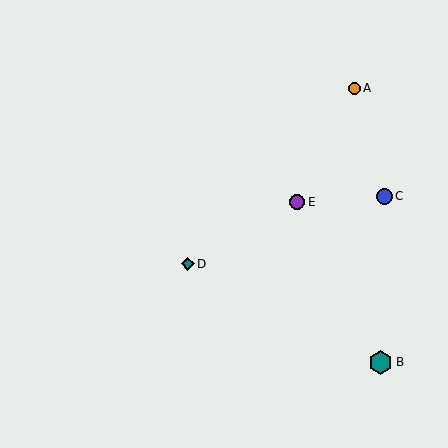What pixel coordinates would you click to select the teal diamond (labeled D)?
Click at (188, 264) to select the teal diamond D.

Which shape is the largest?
The teal hexagon (labeled B) is the largest.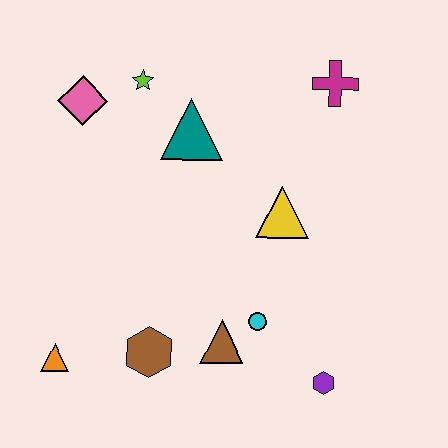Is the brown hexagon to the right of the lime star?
Yes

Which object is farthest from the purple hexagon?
The pink diamond is farthest from the purple hexagon.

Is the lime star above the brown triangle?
Yes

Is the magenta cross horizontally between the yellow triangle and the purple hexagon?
No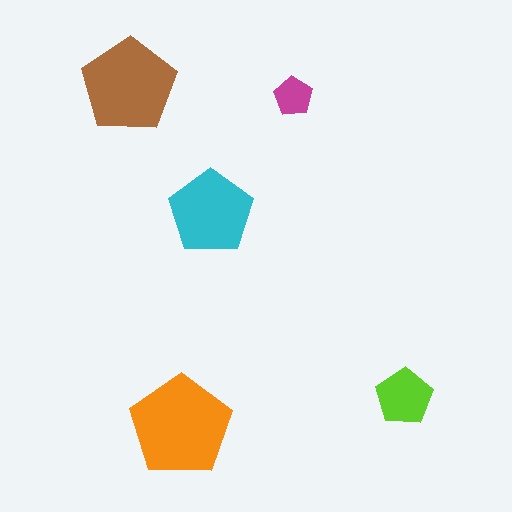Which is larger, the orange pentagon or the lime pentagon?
The orange one.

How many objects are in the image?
There are 5 objects in the image.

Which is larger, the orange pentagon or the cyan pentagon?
The orange one.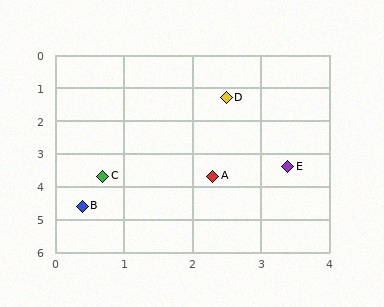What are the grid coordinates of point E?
Point E is at approximately (3.4, 3.4).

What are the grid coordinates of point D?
Point D is at approximately (2.5, 1.3).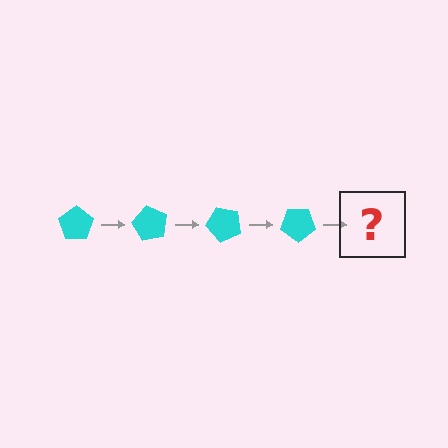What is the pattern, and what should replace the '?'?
The pattern is that the pentagon rotates 60 degrees each step. The '?' should be a cyan pentagon rotated 240 degrees.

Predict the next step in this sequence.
The next step is a cyan pentagon rotated 240 degrees.